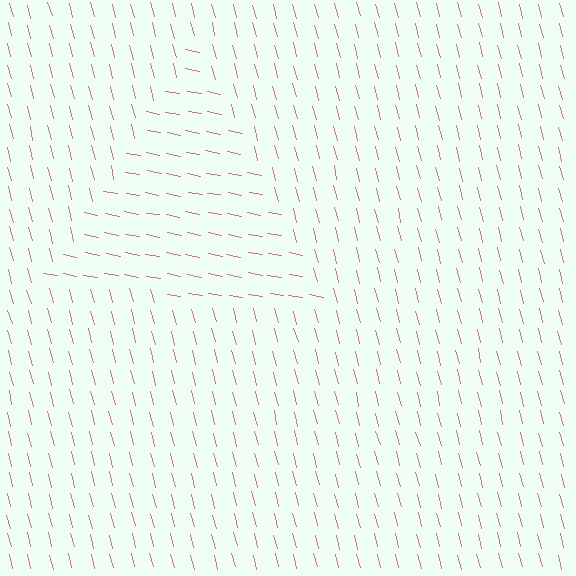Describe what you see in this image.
The image is filled with small pink line segments. A triangle region in the image has lines oriented differently from the surrounding lines, creating a visible texture boundary.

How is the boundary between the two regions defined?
The boundary is defined purely by a change in line orientation (approximately 65 degrees difference). All lines are the same color and thickness.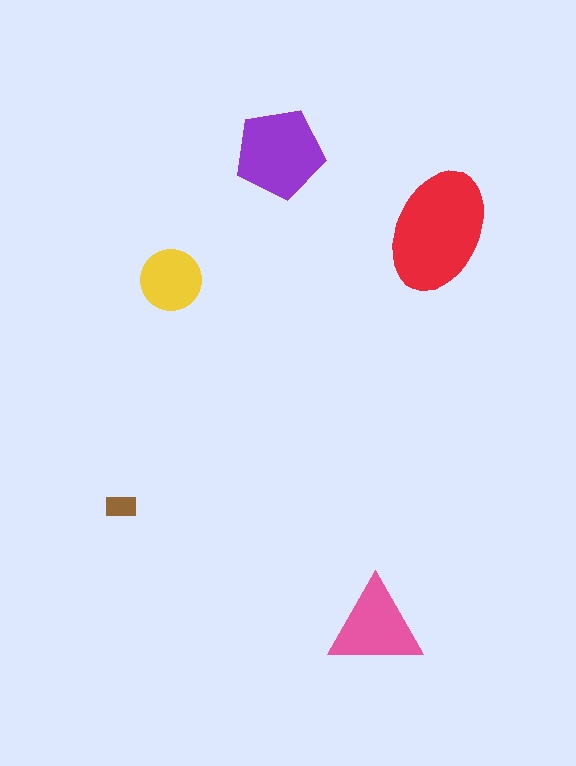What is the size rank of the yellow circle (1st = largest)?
4th.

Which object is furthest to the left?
The brown rectangle is leftmost.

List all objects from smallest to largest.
The brown rectangle, the yellow circle, the pink triangle, the purple pentagon, the red ellipse.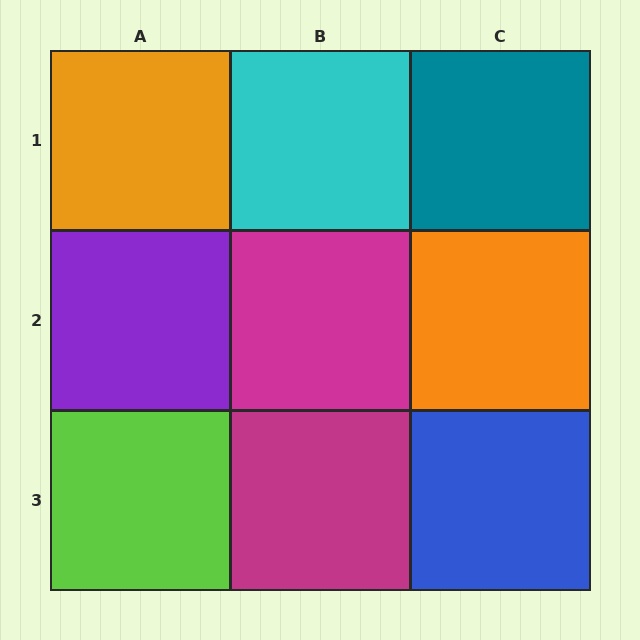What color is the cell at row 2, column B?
Magenta.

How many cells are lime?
1 cell is lime.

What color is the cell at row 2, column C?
Orange.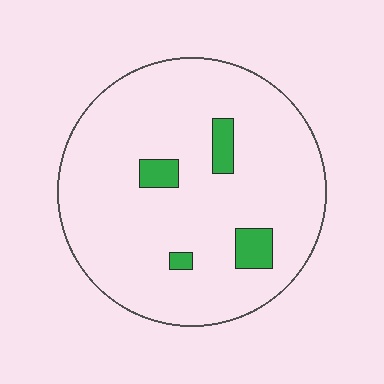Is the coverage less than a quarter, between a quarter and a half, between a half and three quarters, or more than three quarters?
Less than a quarter.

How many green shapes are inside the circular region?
4.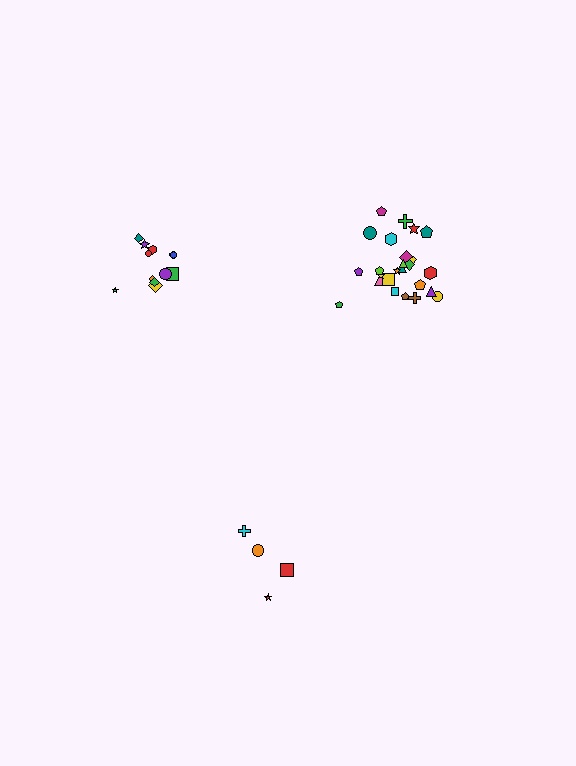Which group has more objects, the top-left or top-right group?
The top-right group.